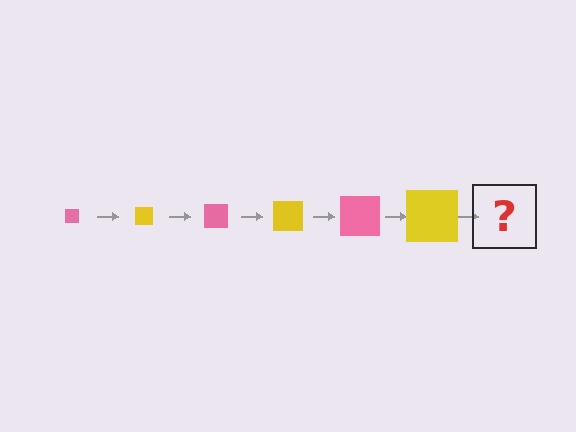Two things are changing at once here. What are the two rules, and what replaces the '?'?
The two rules are that the square grows larger each step and the color cycles through pink and yellow. The '?' should be a pink square, larger than the previous one.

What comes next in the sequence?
The next element should be a pink square, larger than the previous one.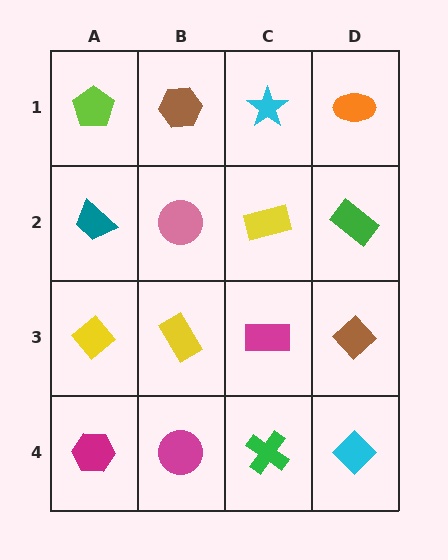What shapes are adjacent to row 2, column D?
An orange ellipse (row 1, column D), a brown diamond (row 3, column D), a yellow rectangle (row 2, column C).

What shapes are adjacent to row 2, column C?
A cyan star (row 1, column C), a magenta rectangle (row 3, column C), a pink circle (row 2, column B), a green rectangle (row 2, column D).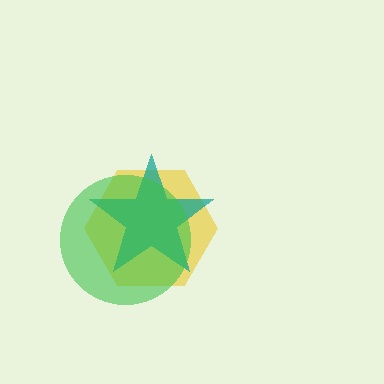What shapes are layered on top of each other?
The layered shapes are: a yellow hexagon, a teal star, a green circle.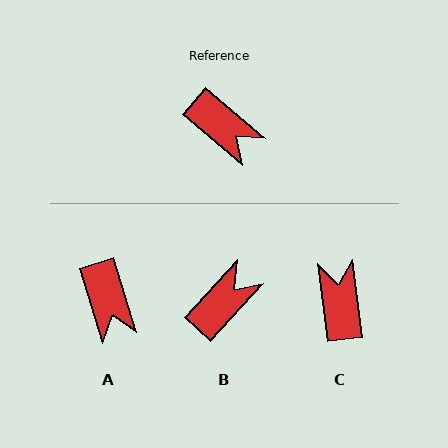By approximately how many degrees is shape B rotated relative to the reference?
Approximately 87 degrees counter-clockwise.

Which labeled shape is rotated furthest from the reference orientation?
C, about 137 degrees away.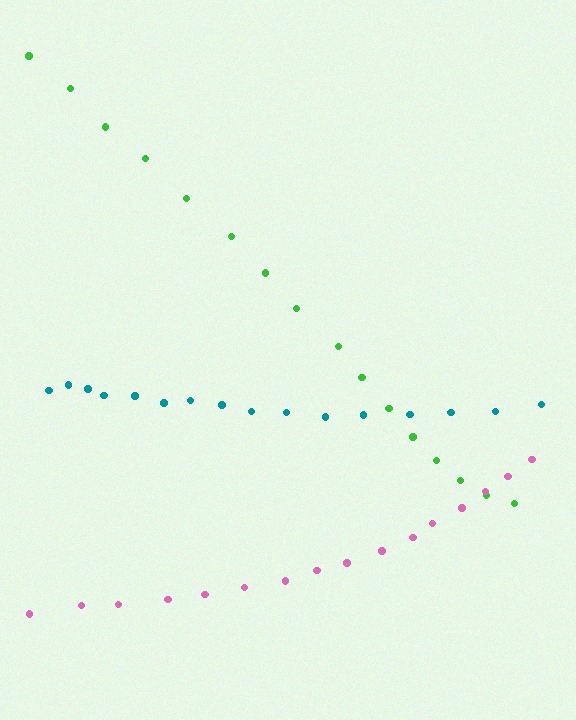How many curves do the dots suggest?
There are 3 distinct paths.